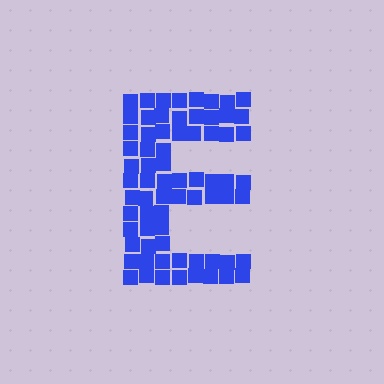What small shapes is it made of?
It is made of small squares.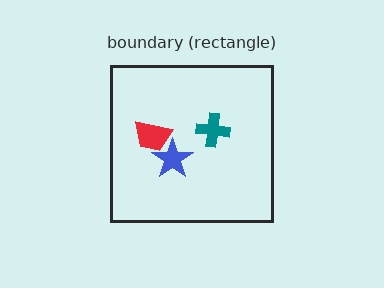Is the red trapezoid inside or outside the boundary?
Inside.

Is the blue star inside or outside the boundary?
Inside.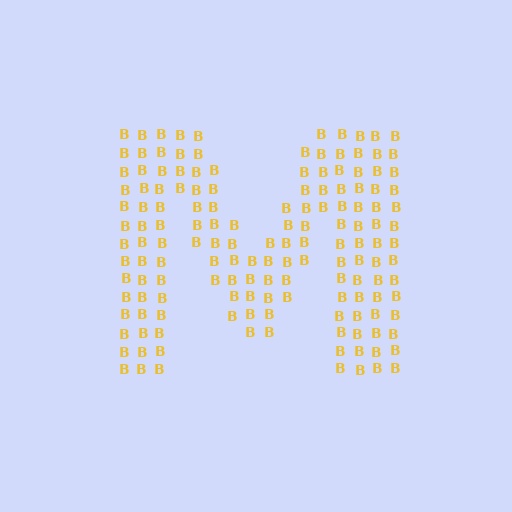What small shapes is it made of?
It is made of small letter B's.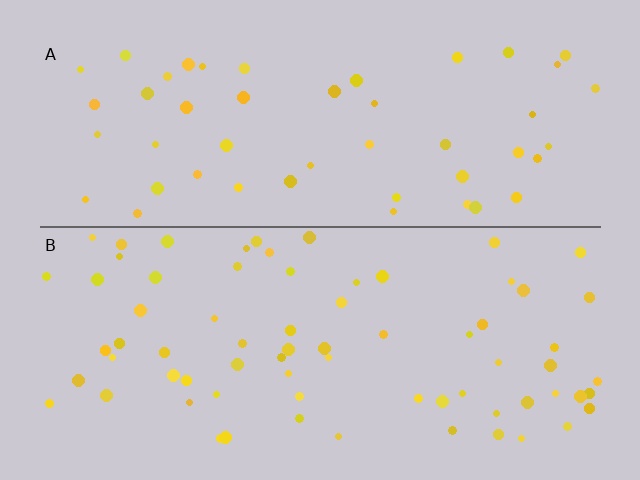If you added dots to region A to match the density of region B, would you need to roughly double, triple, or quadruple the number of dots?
Approximately double.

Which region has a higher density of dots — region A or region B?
B (the bottom).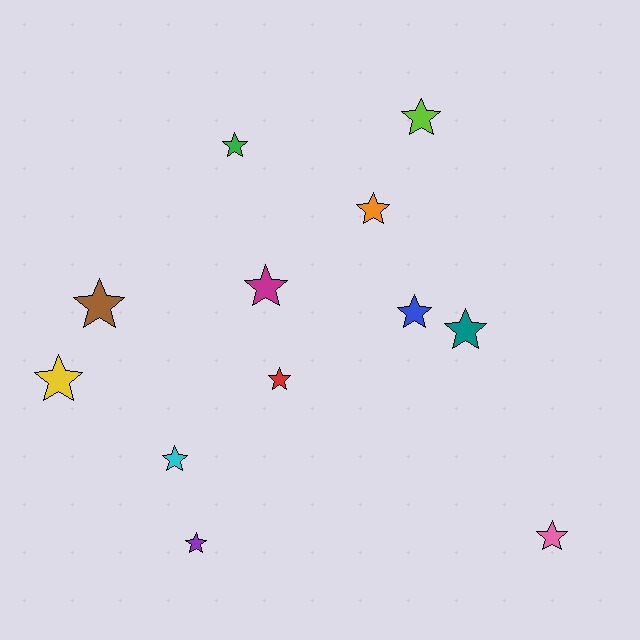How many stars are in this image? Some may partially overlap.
There are 12 stars.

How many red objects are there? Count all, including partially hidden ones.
There is 1 red object.